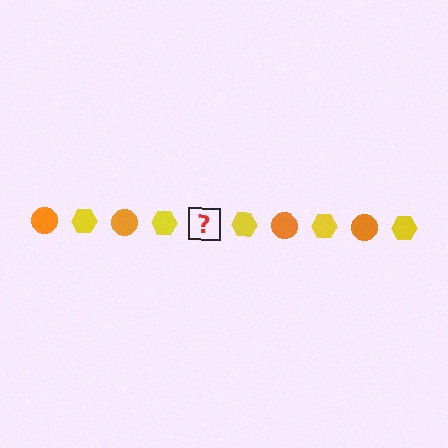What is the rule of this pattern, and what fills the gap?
The rule is that the pattern alternates between orange circle and yellow hexagon. The gap should be filled with an orange circle.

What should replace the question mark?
The question mark should be replaced with an orange circle.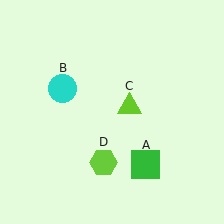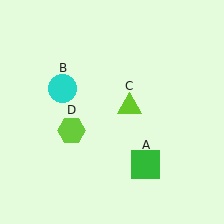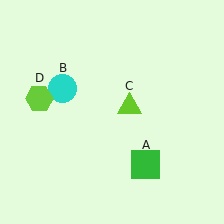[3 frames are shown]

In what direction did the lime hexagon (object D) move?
The lime hexagon (object D) moved up and to the left.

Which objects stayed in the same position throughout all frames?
Green square (object A) and cyan circle (object B) and lime triangle (object C) remained stationary.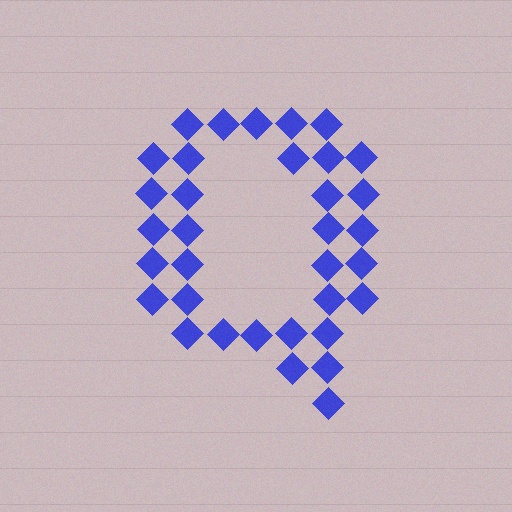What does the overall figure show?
The overall figure shows the letter Q.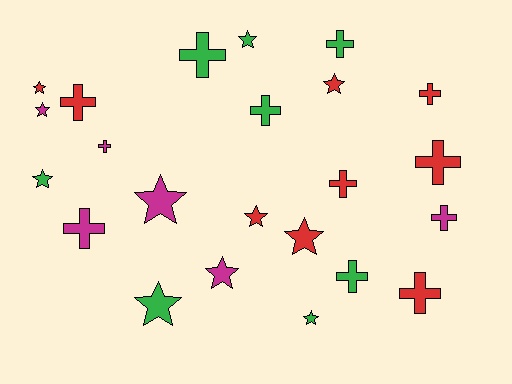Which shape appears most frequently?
Cross, with 12 objects.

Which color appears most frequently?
Red, with 9 objects.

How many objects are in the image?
There are 23 objects.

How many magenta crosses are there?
There are 3 magenta crosses.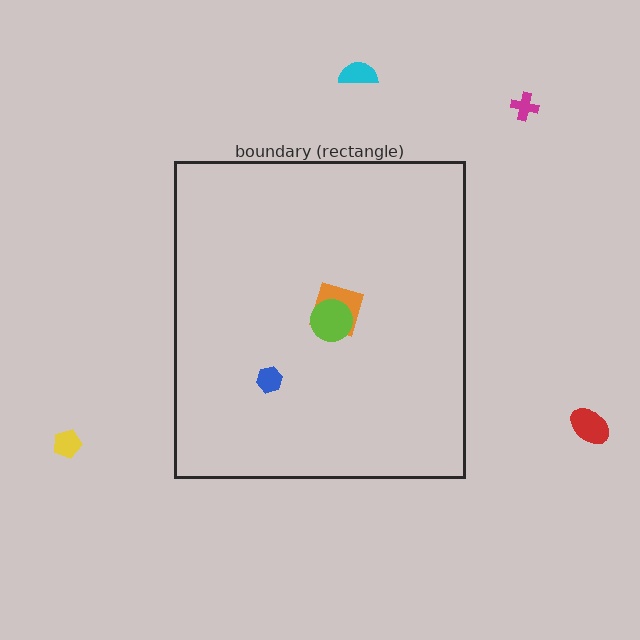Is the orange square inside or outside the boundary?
Inside.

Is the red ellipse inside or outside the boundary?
Outside.